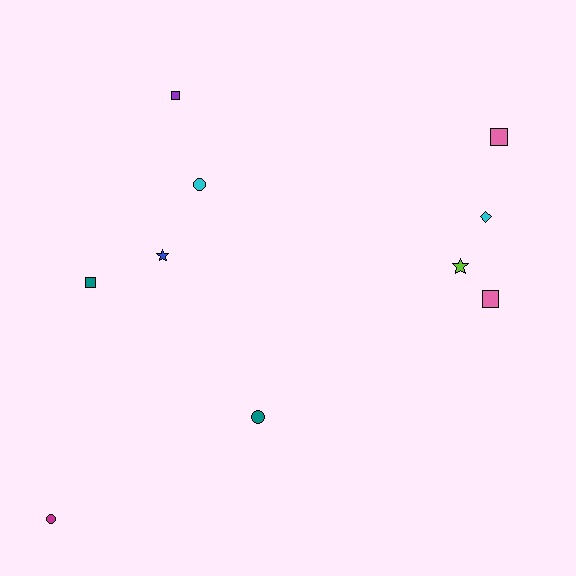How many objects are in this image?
There are 10 objects.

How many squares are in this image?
There are 4 squares.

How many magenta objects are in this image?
There is 1 magenta object.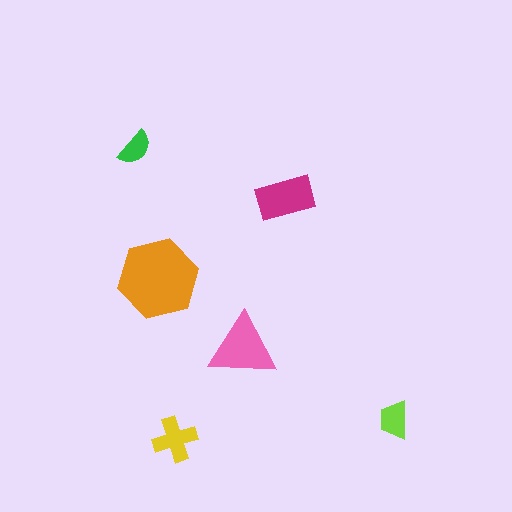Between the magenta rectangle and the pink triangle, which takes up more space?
The pink triangle.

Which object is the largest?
The orange hexagon.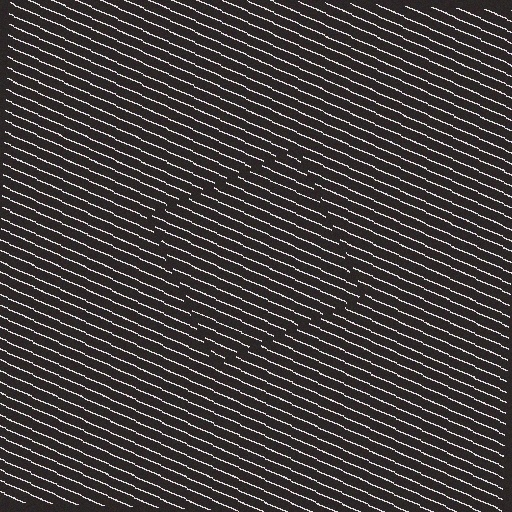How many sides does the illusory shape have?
4 sides — the line-ends trace a square.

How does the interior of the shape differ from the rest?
The interior of the shape contains the same grating, shifted by half a period — the contour is defined by the phase discontinuity where line-ends from the inner and outer gratings abut.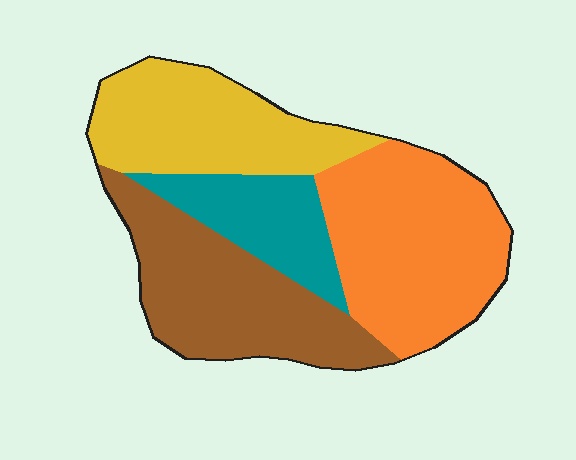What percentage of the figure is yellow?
Yellow takes up about one quarter (1/4) of the figure.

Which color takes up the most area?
Orange, at roughly 35%.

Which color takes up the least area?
Teal, at roughly 15%.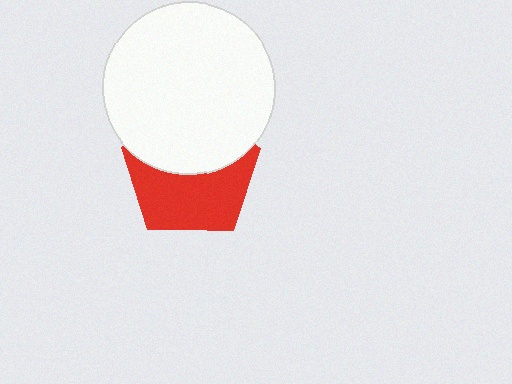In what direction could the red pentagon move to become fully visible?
The red pentagon could move down. That would shift it out from behind the white circle entirely.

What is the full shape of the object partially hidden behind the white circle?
The partially hidden object is a red pentagon.